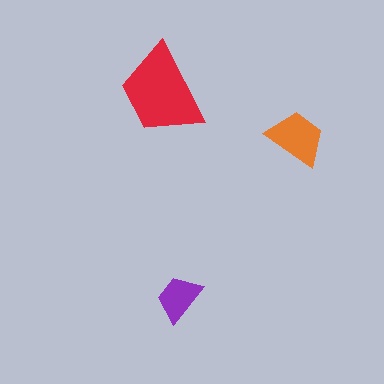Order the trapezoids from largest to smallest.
the red one, the orange one, the purple one.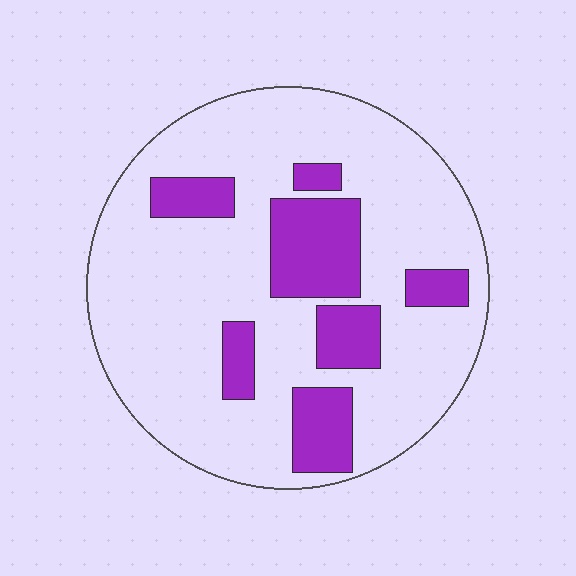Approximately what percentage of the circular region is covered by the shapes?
Approximately 20%.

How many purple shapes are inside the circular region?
7.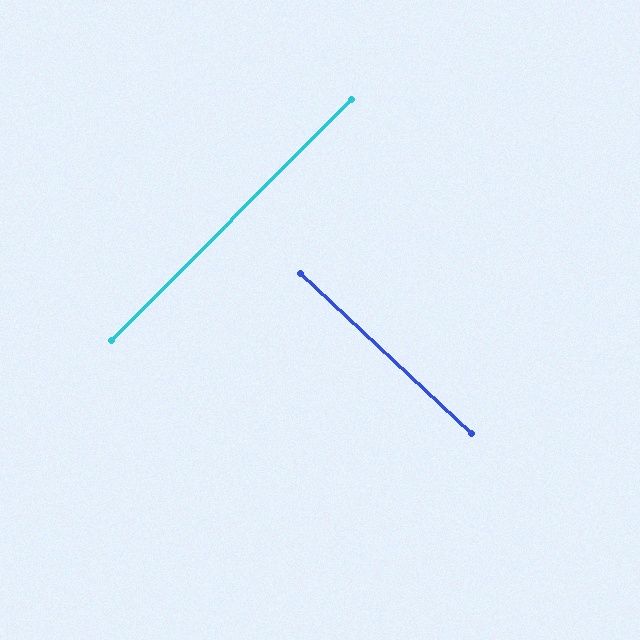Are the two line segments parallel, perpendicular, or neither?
Perpendicular — they meet at approximately 88°.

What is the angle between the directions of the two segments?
Approximately 88 degrees.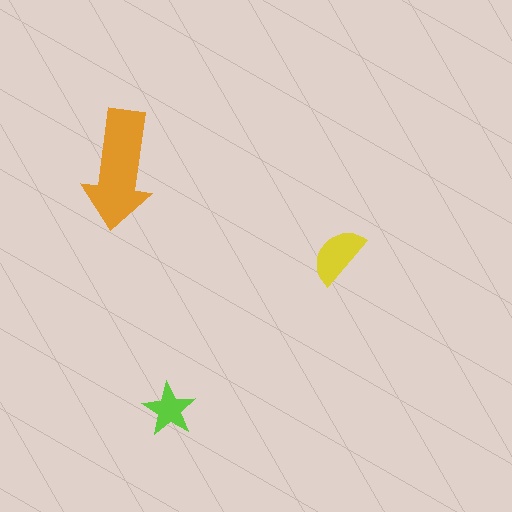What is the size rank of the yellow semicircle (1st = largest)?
2nd.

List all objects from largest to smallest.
The orange arrow, the yellow semicircle, the lime star.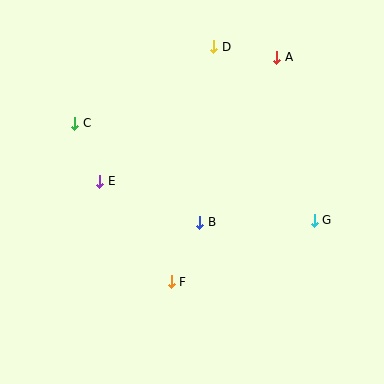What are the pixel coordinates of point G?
Point G is at (314, 220).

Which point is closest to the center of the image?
Point B at (200, 222) is closest to the center.